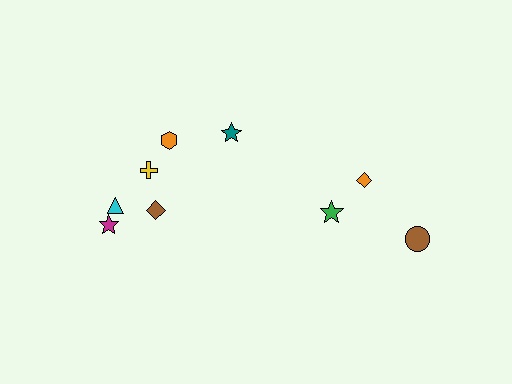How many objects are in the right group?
There are 3 objects.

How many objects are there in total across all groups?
There are 9 objects.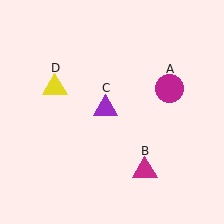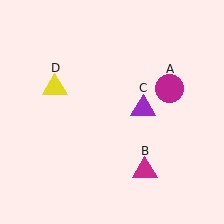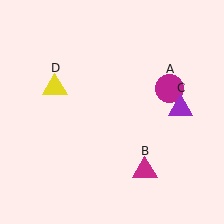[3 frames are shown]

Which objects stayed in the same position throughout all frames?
Magenta circle (object A) and magenta triangle (object B) and yellow triangle (object D) remained stationary.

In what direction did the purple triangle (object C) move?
The purple triangle (object C) moved right.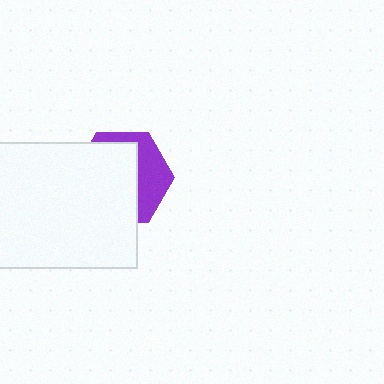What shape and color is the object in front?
The object in front is a white rectangle.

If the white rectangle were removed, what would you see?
You would see the complete purple hexagon.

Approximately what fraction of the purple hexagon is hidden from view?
Roughly 63% of the purple hexagon is hidden behind the white rectangle.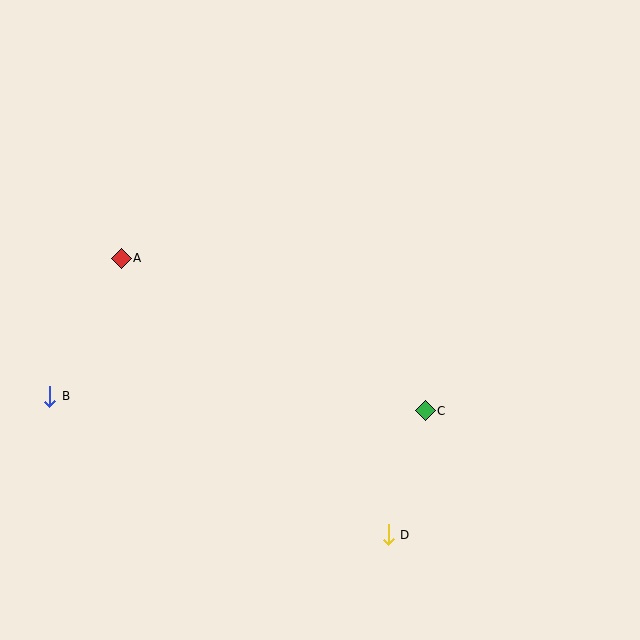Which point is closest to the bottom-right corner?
Point D is closest to the bottom-right corner.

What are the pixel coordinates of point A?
Point A is at (121, 258).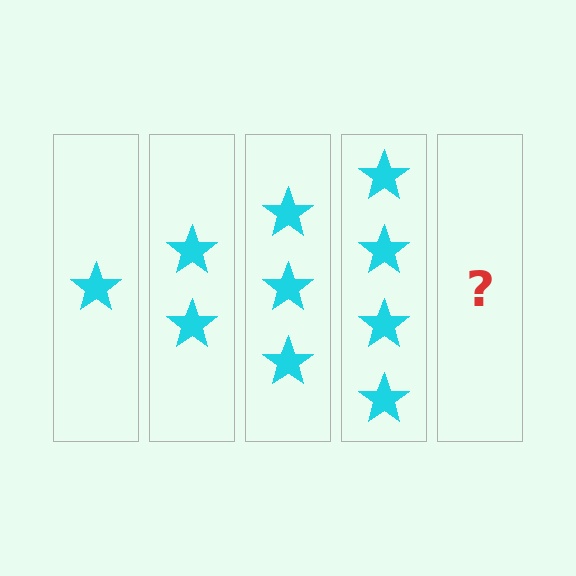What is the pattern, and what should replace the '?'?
The pattern is that each step adds one more star. The '?' should be 5 stars.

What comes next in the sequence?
The next element should be 5 stars.